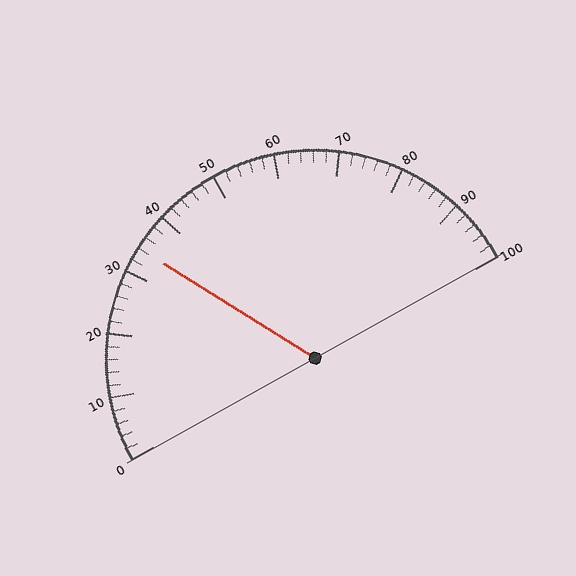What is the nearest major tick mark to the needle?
The nearest major tick mark is 30.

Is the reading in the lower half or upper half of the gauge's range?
The reading is in the lower half of the range (0 to 100).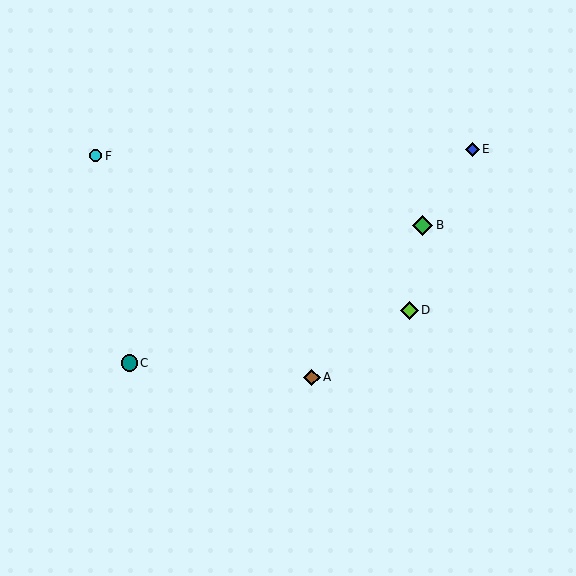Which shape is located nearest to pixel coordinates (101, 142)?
The cyan circle (labeled F) at (96, 156) is nearest to that location.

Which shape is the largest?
The green diamond (labeled B) is the largest.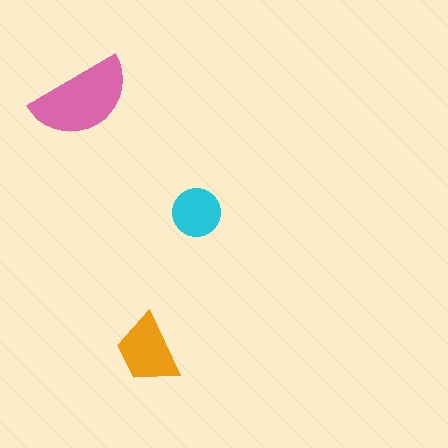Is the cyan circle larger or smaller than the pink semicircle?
Smaller.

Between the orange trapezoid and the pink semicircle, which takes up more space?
The pink semicircle.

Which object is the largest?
The pink semicircle.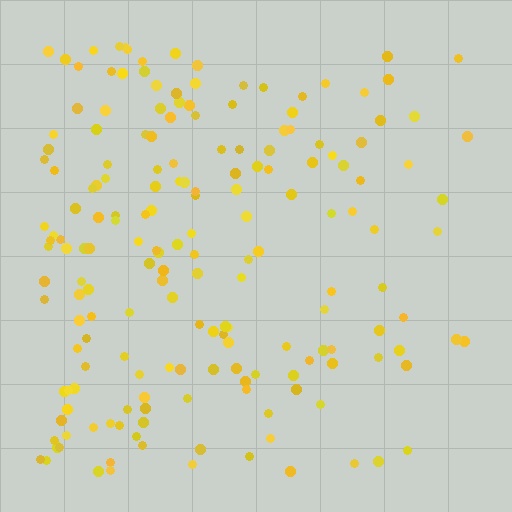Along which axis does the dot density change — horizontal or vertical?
Horizontal.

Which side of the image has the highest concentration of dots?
The left.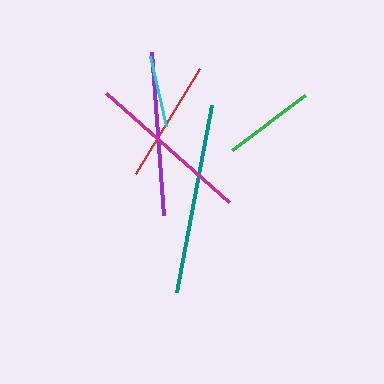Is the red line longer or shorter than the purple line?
The purple line is longer than the red line.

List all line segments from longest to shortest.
From longest to shortest: teal, magenta, purple, red, green, cyan.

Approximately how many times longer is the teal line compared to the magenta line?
The teal line is approximately 1.2 times the length of the magenta line.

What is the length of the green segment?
The green segment is approximately 91 pixels long.